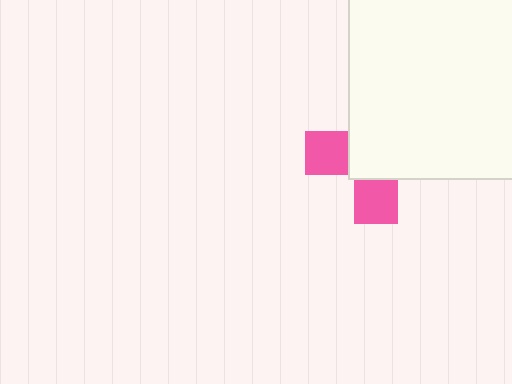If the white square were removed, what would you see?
You would see the complete pink cross.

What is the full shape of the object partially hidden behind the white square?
The partially hidden object is a pink cross.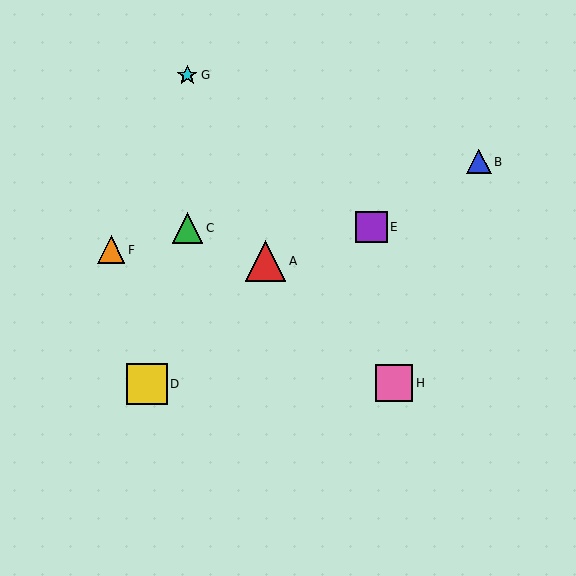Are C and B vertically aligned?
No, C is at x≈187 and B is at x≈479.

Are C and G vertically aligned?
Yes, both are at x≈187.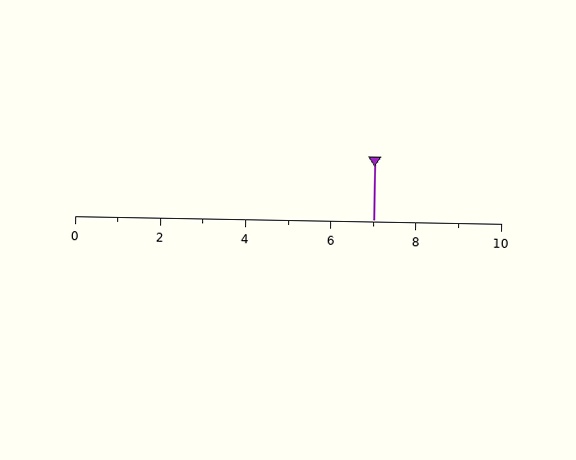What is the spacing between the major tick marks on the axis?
The major ticks are spaced 2 apart.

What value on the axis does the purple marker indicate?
The marker indicates approximately 7.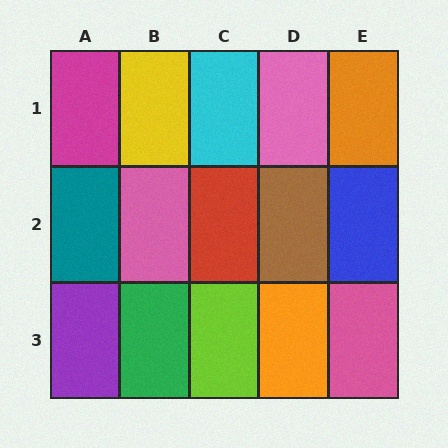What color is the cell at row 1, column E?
Orange.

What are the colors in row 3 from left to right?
Purple, green, lime, orange, pink.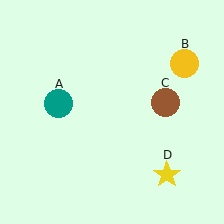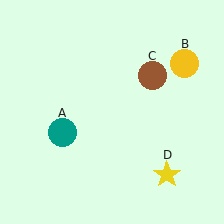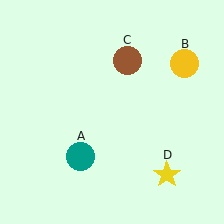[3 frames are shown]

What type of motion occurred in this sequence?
The teal circle (object A), brown circle (object C) rotated counterclockwise around the center of the scene.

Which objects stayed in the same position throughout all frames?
Yellow circle (object B) and yellow star (object D) remained stationary.